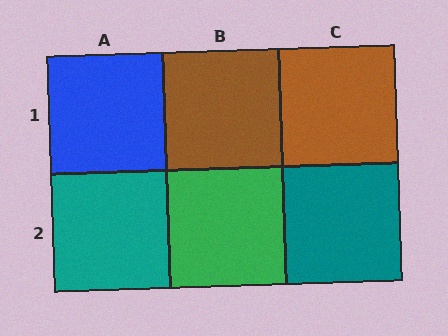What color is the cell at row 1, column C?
Brown.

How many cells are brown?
2 cells are brown.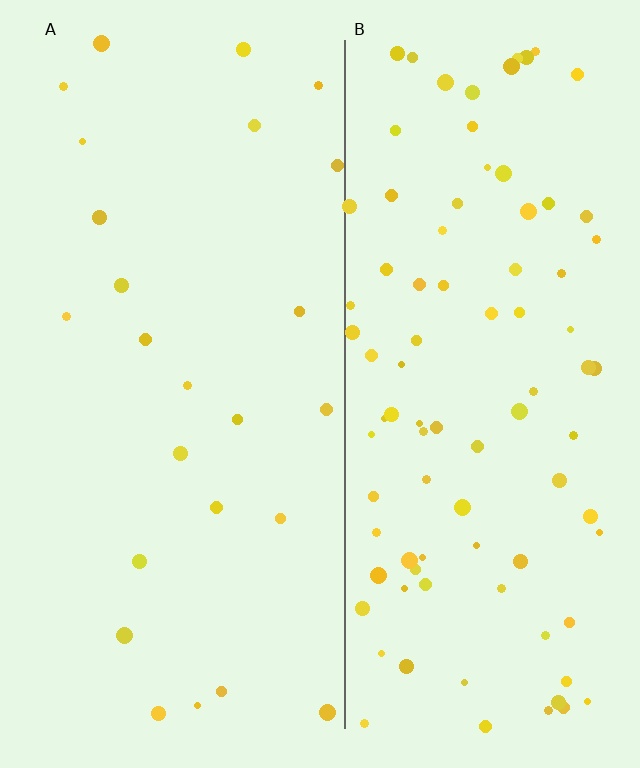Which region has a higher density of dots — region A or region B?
B (the right).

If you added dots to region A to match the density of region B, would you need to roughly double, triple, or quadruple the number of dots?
Approximately quadruple.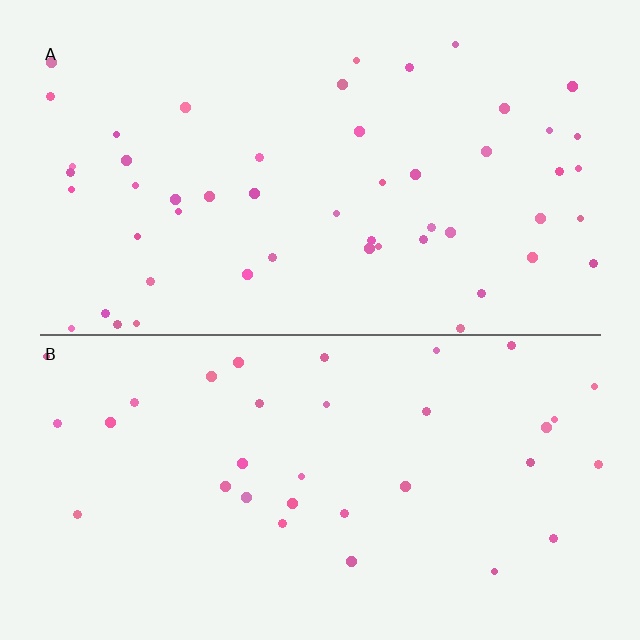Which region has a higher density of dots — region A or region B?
A (the top).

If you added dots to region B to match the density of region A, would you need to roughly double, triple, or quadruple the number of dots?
Approximately double.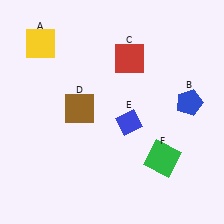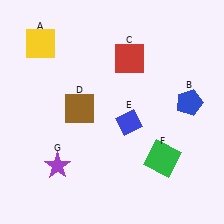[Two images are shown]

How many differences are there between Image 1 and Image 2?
There is 1 difference between the two images.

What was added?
A purple star (G) was added in Image 2.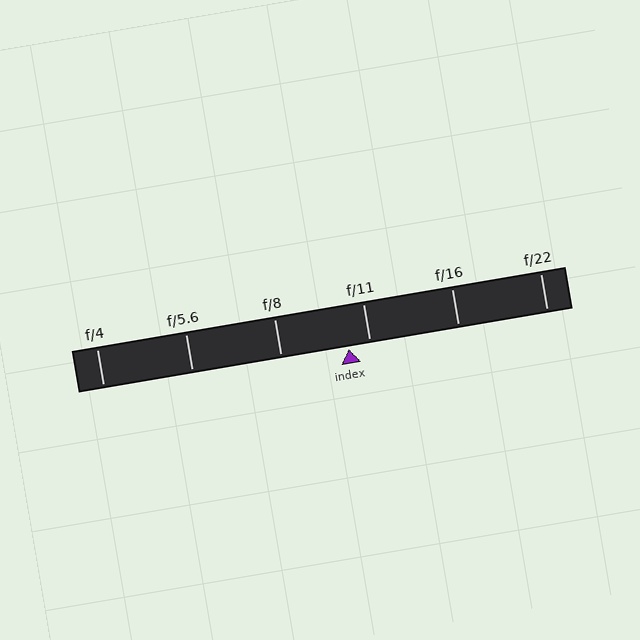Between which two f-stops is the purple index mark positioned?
The index mark is between f/8 and f/11.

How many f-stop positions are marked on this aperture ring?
There are 6 f-stop positions marked.